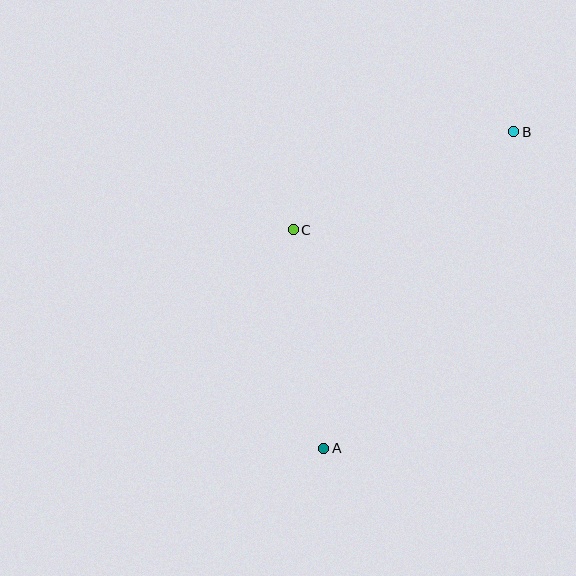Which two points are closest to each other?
Points A and C are closest to each other.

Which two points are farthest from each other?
Points A and B are farthest from each other.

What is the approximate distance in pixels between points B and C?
The distance between B and C is approximately 241 pixels.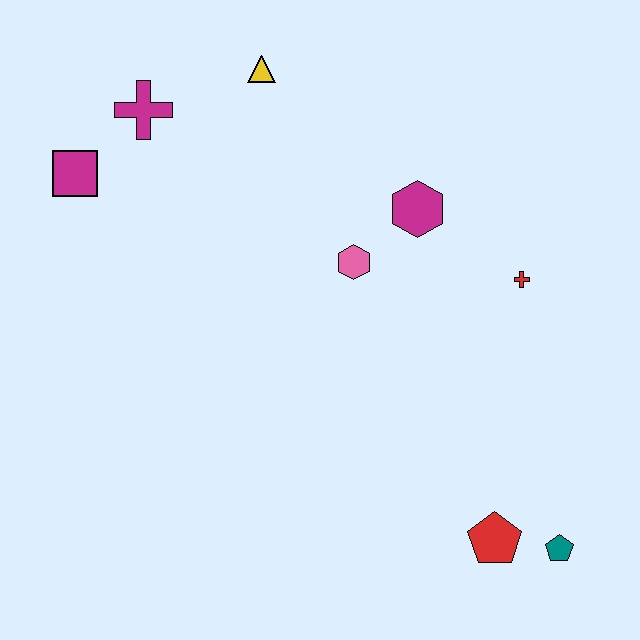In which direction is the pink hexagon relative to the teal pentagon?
The pink hexagon is above the teal pentagon.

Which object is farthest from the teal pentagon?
The magenta square is farthest from the teal pentagon.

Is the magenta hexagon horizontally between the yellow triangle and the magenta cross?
No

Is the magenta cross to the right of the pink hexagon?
No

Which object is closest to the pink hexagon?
The magenta hexagon is closest to the pink hexagon.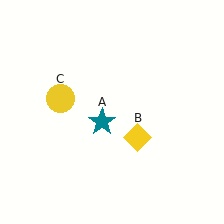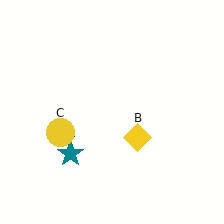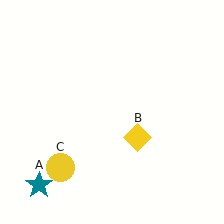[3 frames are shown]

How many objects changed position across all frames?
2 objects changed position: teal star (object A), yellow circle (object C).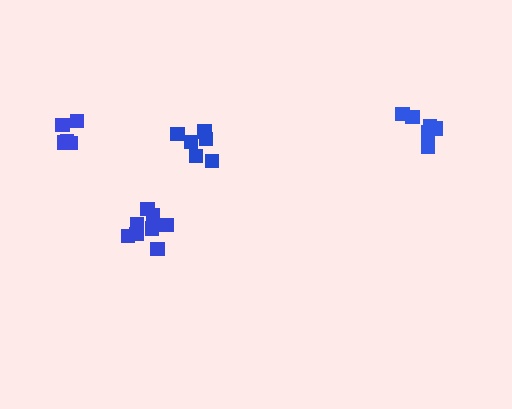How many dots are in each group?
Group 1: 6 dots, Group 2: 7 dots, Group 3: 5 dots, Group 4: 8 dots (26 total).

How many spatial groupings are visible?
There are 4 spatial groupings.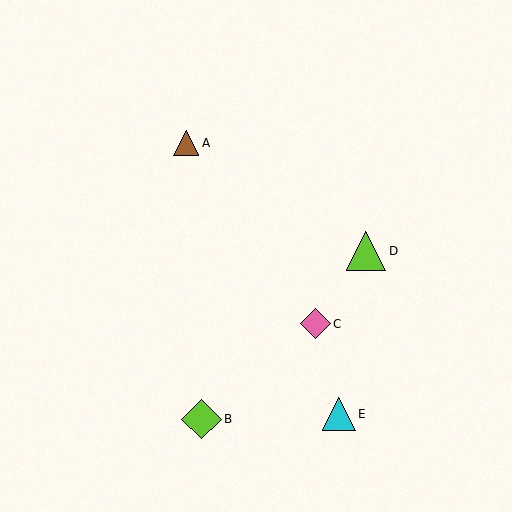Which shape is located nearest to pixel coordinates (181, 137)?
The brown triangle (labeled A) at (186, 143) is nearest to that location.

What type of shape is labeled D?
Shape D is a lime triangle.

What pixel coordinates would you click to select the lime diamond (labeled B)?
Click at (202, 419) to select the lime diamond B.